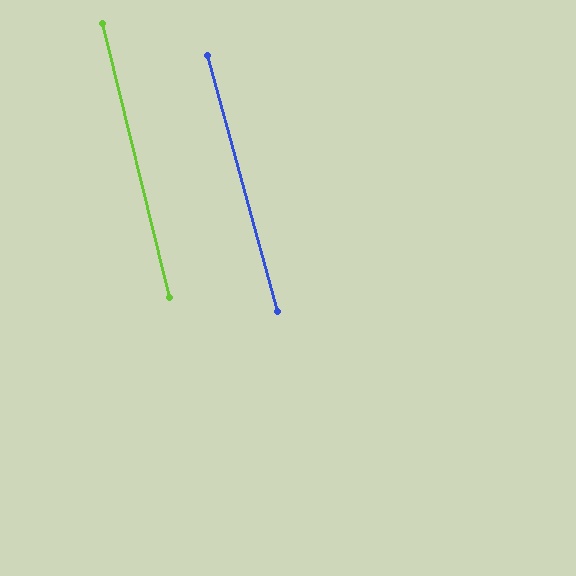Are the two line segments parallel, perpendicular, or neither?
Parallel — their directions differ by only 1.5°.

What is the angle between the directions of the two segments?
Approximately 2 degrees.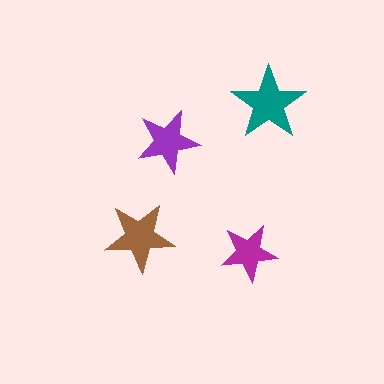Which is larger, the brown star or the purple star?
The brown one.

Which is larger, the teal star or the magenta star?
The teal one.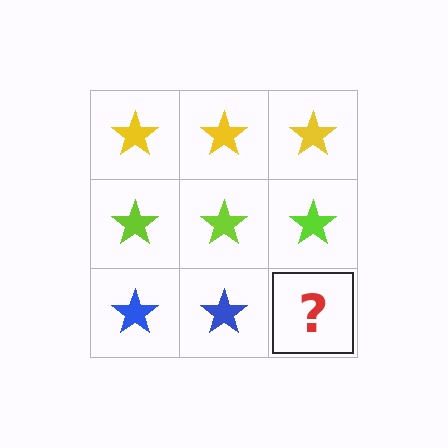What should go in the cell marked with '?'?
The missing cell should contain a blue star.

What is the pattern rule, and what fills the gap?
The rule is that each row has a consistent color. The gap should be filled with a blue star.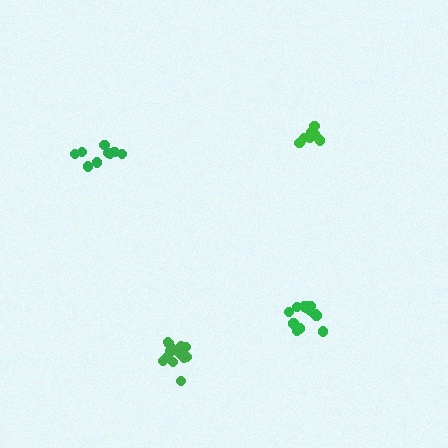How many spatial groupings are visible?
There are 4 spatial groupings.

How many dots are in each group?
Group 1: 9 dots, Group 2: 13 dots, Group 3: 14 dots, Group 4: 9 dots (45 total).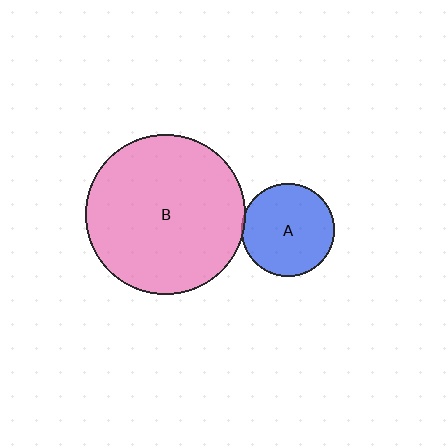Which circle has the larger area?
Circle B (pink).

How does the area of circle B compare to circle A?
Approximately 3.0 times.